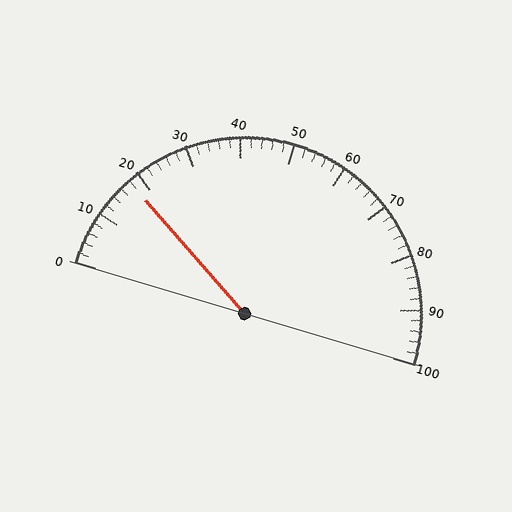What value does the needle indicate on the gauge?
The needle indicates approximately 18.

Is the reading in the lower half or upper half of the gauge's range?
The reading is in the lower half of the range (0 to 100).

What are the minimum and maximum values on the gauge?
The gauge ranges from 0 to 100.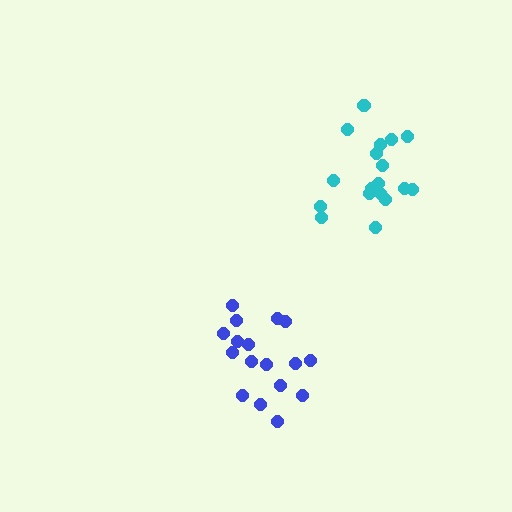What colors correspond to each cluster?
The clusters are colored: blue, cyan.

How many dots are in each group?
Group 1: 17 dots, Group 2: 18 dots (35 total).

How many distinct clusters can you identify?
There are 2 distinct clusters.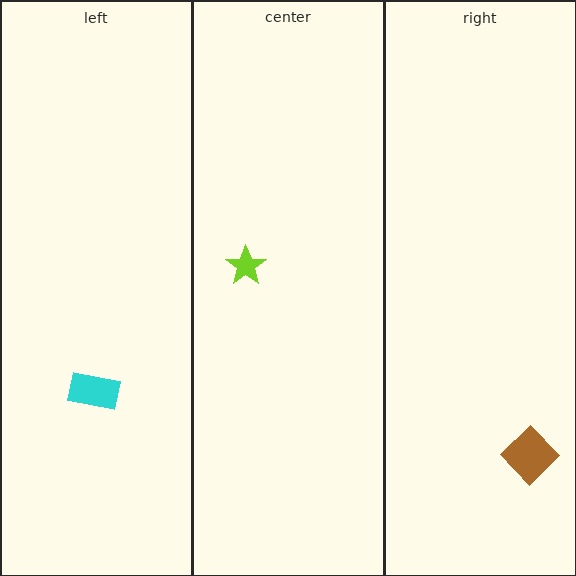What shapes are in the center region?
The lime star.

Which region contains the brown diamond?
The right region.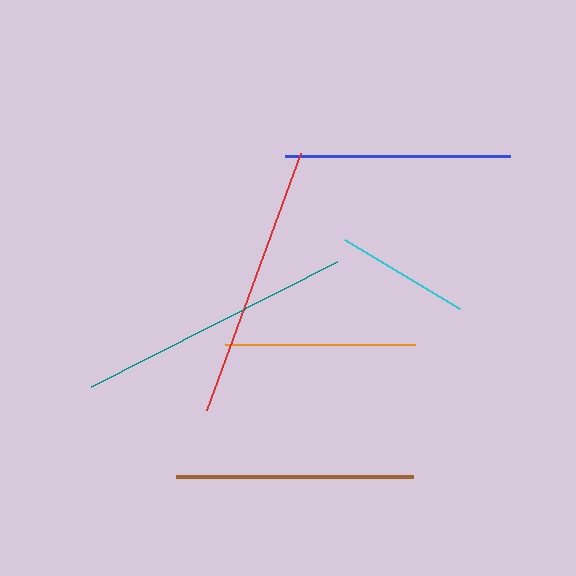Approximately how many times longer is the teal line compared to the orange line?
The teal line is approximately 1.4 times the length of the orange line.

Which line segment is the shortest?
The cyan line is the shortest at approximately 134 pixels.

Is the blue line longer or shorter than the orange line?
The blue line is longer than the orange line.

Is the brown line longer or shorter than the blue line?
The brown line is longer than the blue line.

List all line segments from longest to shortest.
From longest to shortest: teal, red, brown, blue, orange, cyan.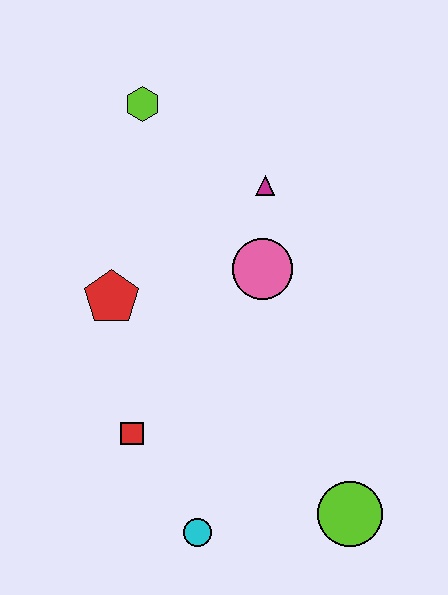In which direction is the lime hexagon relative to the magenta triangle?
The lime hexagon is to the left of the magenta triangle.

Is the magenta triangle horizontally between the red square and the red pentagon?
No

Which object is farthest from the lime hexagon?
The lime circle is farthest from the lime hexagon.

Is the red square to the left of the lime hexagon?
Yes